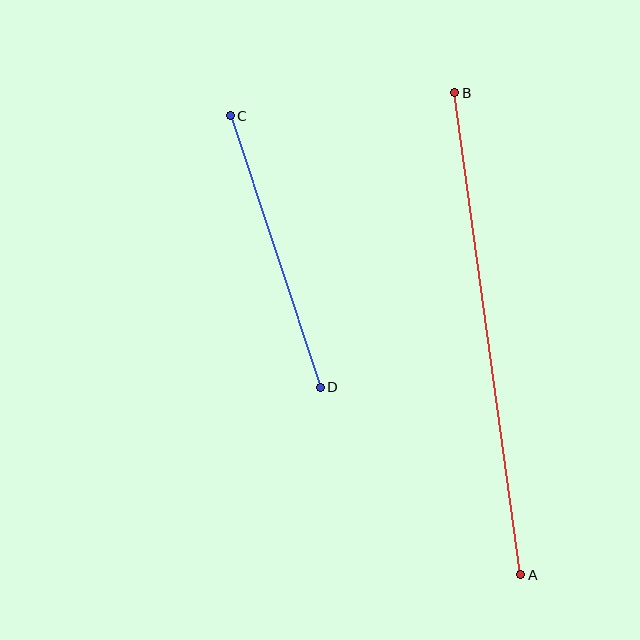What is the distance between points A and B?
The distance is approximately 487 pixels.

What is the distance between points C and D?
The distance is approximately 286 pixels.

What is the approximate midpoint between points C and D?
The midpoint is at approximately (275, 252) pixels.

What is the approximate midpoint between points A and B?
The midpoint is at approximately (488, 334) pixels.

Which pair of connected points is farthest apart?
Points A and B are farthest apart.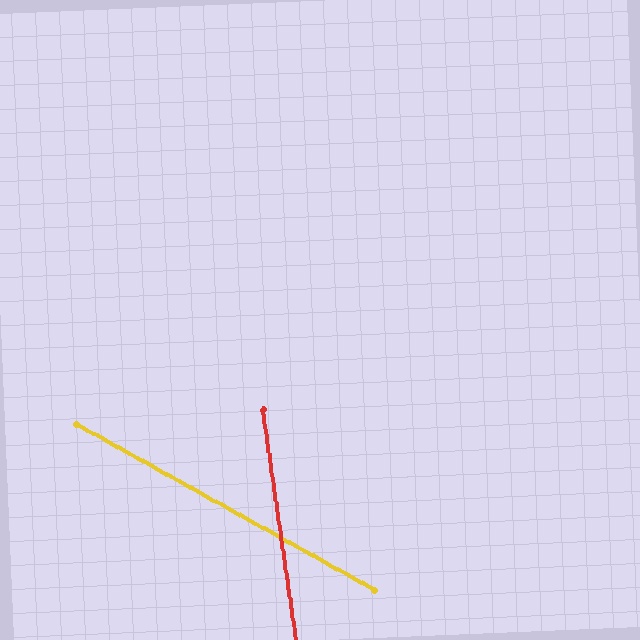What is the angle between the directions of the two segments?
Approximately 53 degrees.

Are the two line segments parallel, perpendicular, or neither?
Neither parallel nor perpendicular — they differ by about 53°.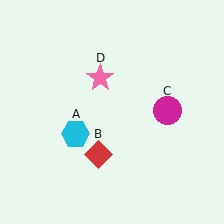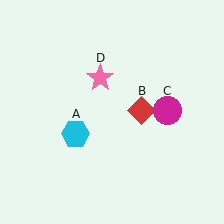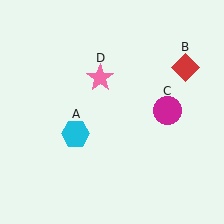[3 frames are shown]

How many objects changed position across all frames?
1 object changed position: red diamond (object B).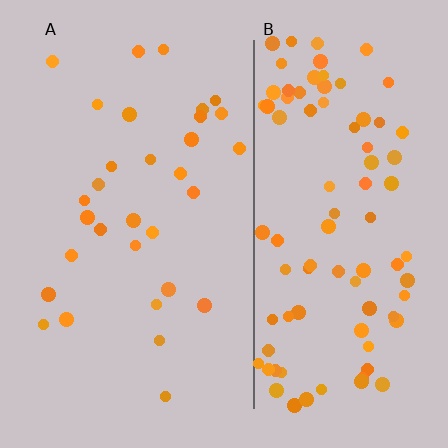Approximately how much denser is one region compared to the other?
Approximately 3.0× — region B over region A.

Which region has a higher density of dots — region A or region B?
B (the right).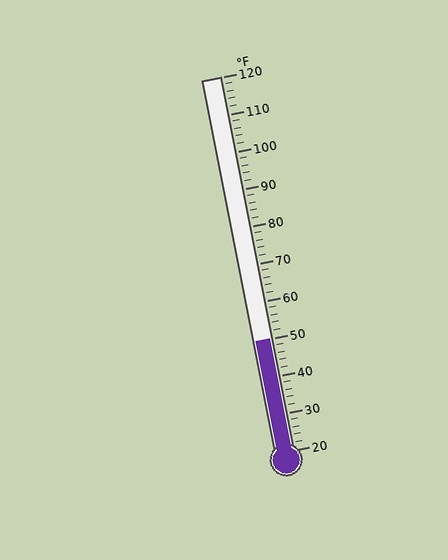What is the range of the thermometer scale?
The thermometer scale ranges from 20°F to 120°F.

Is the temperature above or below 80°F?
The temperature is below 80°F.